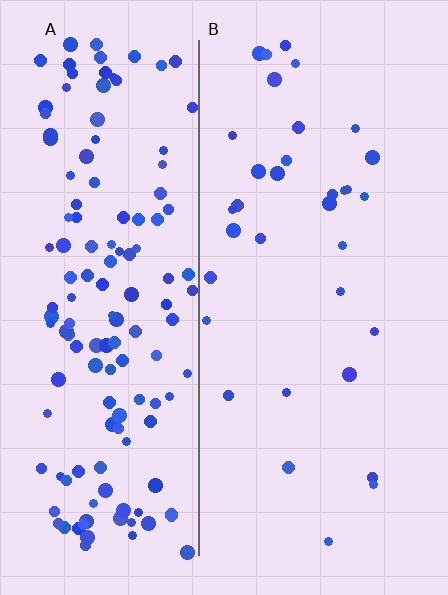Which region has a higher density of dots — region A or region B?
A (the left).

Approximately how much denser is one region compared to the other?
Approximately 4.3× — region A over region B.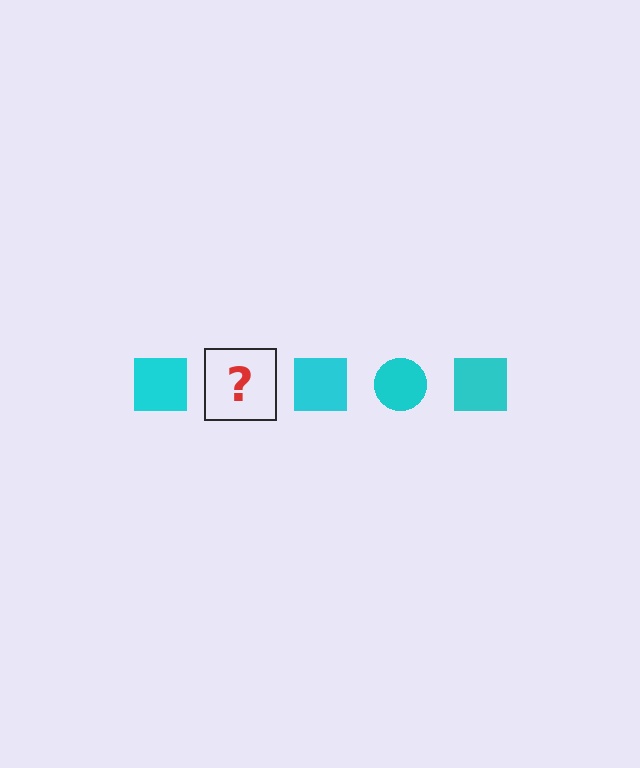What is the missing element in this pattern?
The missing element is a cyan circle.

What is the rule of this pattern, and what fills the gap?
The rule is that the pattern cycles through square, circle shapes in cyan. The gap should be filled with a cyan circle.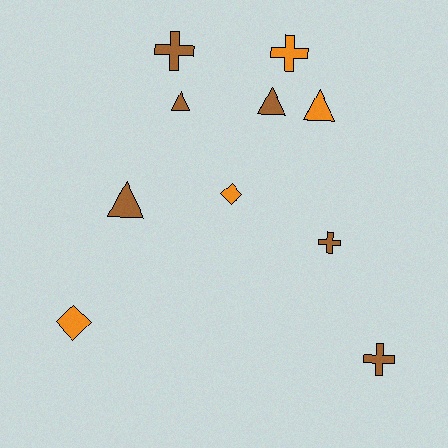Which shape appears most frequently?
Cross, with 4 objects.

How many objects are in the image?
There are 10 objects.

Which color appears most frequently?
Brown, with 6 objects.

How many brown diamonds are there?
There are no brown diamonds.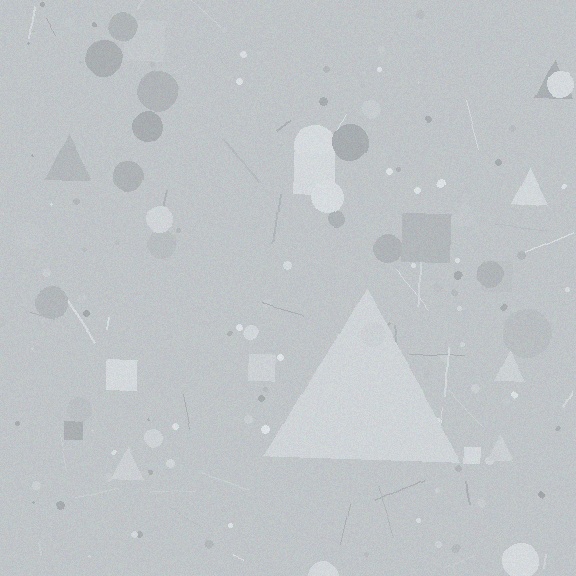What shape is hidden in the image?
A triangle is hidden in the image.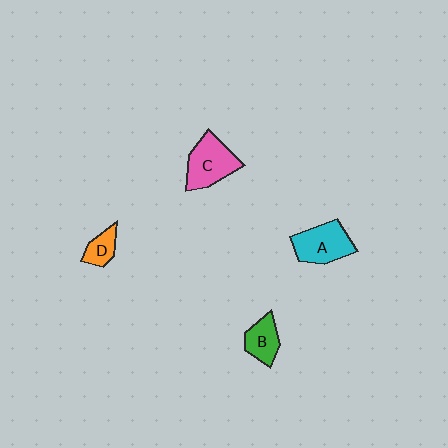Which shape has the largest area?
Shape C (pink).